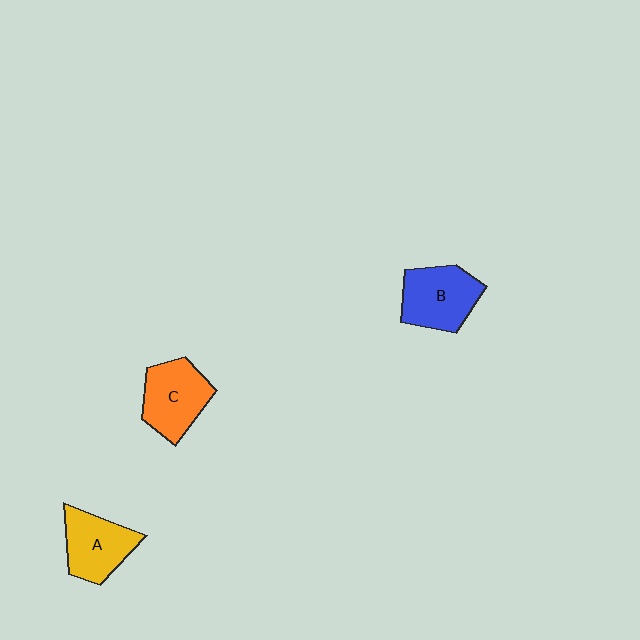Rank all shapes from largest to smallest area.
From largest to smallest: B (blue), C (orange), A (yellow).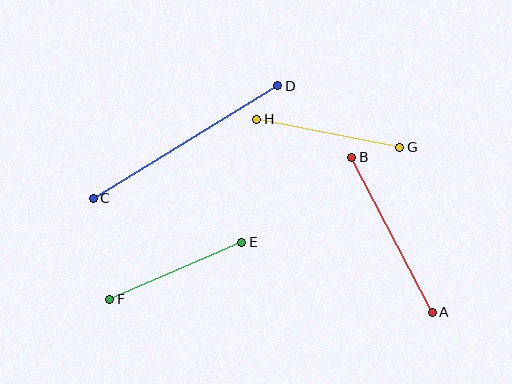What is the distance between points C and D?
The distance is approximately 216 pixels.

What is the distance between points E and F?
The distance is approximately 144 pixels.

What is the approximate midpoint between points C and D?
The midpoint is at approximately (186, 142) pixels.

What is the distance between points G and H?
The distance is approximately 146 pixels.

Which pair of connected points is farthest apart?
Points C and D are farthest apart.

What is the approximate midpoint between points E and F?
The midpoint is at approximately (176, 271) pixels.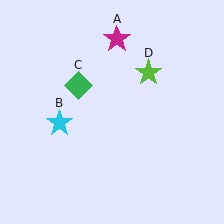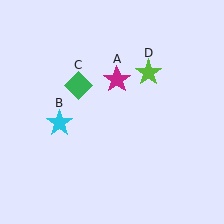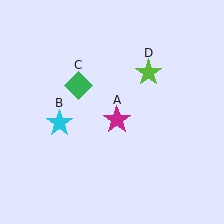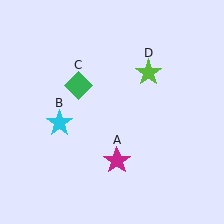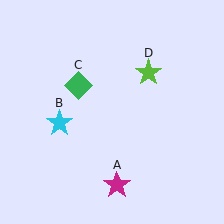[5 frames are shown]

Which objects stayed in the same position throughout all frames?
Cyan star (object B) and green diamond (object C) and lime star (object D) remained stationary.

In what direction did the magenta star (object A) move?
The magenta star (object A) moved down.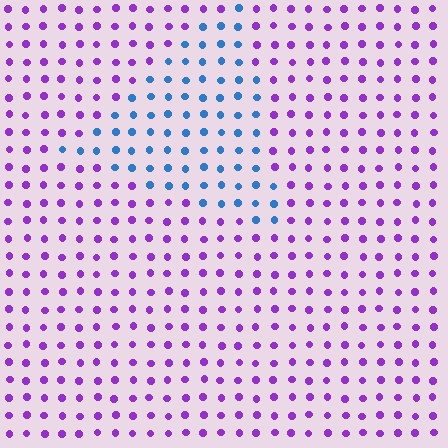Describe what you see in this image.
The image is filled with small purple elements in a uniform arrangement. A triangle-shaped region is visible where the elements are tinted to a slightly different hue, forming a subtle color boundary.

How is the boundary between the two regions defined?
The boundary is defined purely by a slight shift in hue (about 68 degrees). Spacing, size, and orientation are identical on both sides.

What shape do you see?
I see a triangle.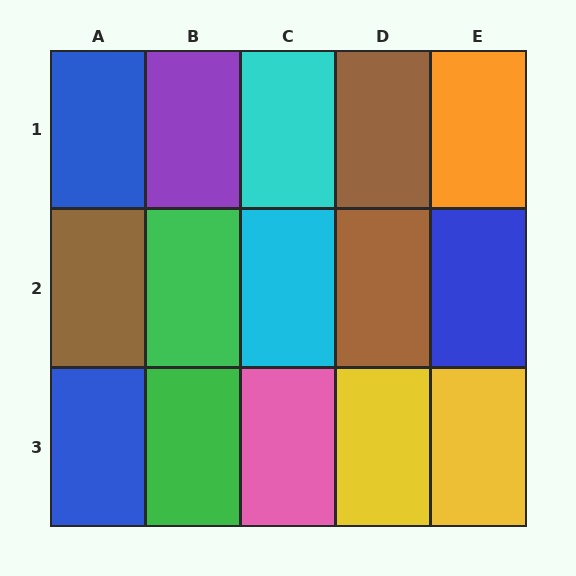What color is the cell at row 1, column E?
Orange.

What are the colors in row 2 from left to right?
Brown, green, cyan, brown, blue.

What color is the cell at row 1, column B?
Purple.